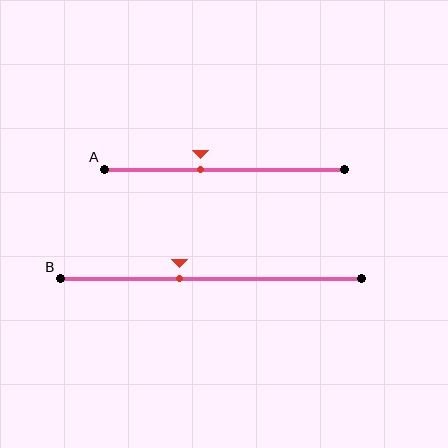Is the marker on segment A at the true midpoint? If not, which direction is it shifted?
No, the marker on segment A is shifted to the left by about 10% of the segment length.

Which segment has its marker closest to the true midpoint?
Segment A has its marker closest to the true midpoint.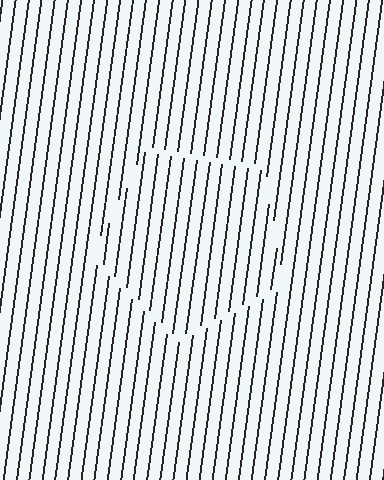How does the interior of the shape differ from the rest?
The interior of the shape contains the same grating, shifted by half a period — the contour is defined by the phase discontinuity where line-ends from the inner and outer gratings abut.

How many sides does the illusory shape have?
5 sides — the line-ends trace a pentagon.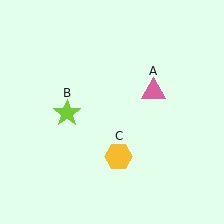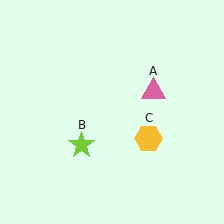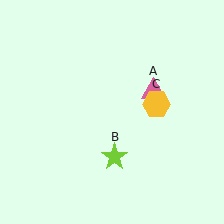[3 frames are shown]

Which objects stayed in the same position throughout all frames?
Pink triangle (object A) remained stationary.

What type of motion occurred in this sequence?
The lime star (object B), yellow hexagon (object C) rotated counterclockwise around the center of the scene.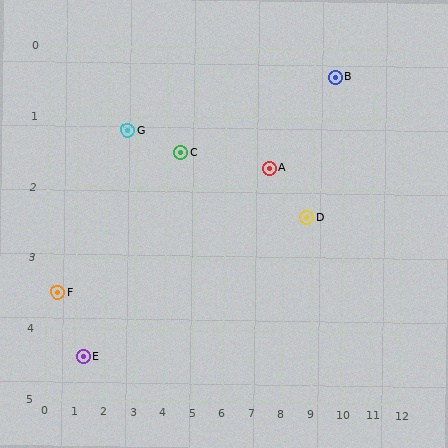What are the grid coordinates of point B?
Point B is at approximately (9.7, 0.4).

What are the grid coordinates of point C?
Point C is at approximately (4.5, 1.5).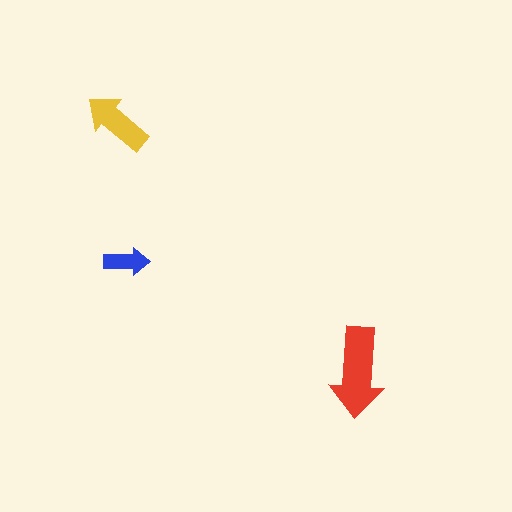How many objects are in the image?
There are 3 objects in the image.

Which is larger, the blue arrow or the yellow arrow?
The yellow one.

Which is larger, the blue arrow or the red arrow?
The red one.